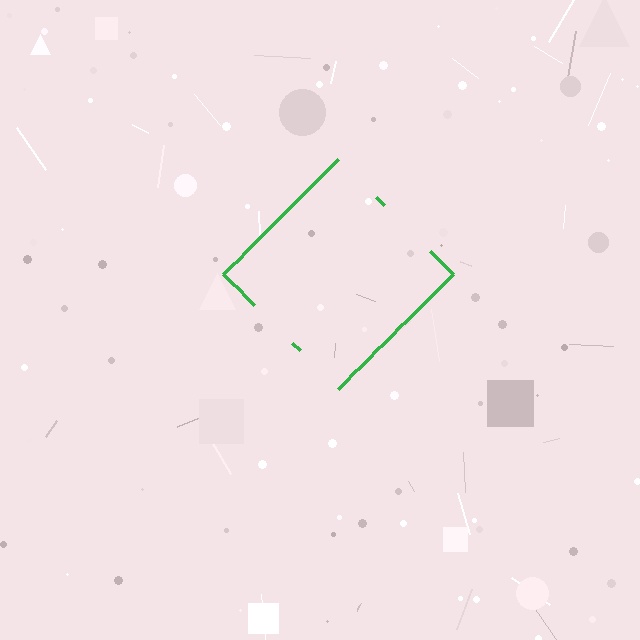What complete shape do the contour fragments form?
The contour fragments form a diamond.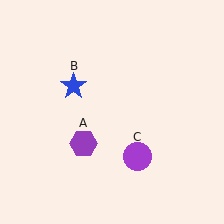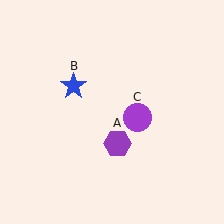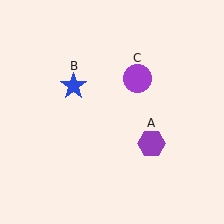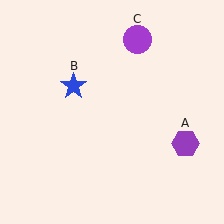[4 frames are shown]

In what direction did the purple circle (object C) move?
The purple circle (object C) moved up.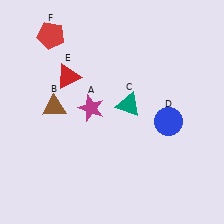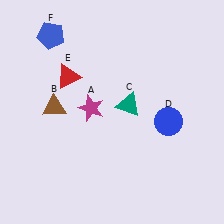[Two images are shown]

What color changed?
The pentagon (F) changed from red in Image 1 to blue in Image 2.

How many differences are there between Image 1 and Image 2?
There is 1 difference between the two images.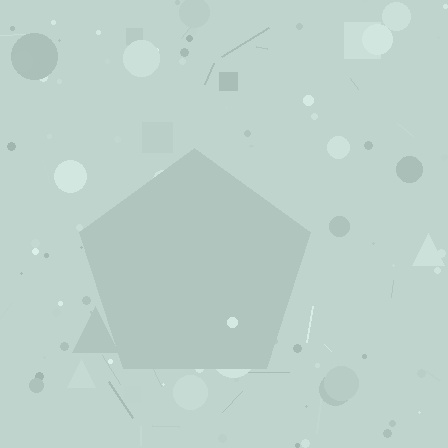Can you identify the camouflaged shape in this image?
The camouflaged shape is a pentagon.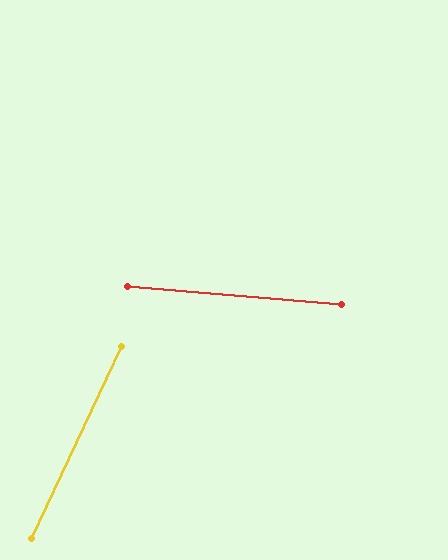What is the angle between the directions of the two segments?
Approximately 70 degrees.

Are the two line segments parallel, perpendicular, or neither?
Neither parallel nor perpendicular — they differ by about 70°.